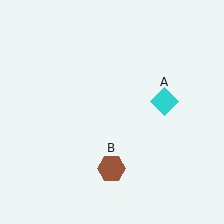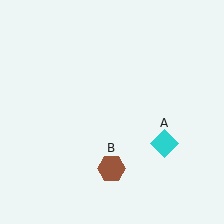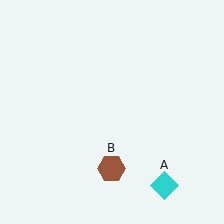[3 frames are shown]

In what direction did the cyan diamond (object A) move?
The cyan diamond (object A) moved down.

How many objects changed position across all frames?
1 object changed position: cyan diamond (object A).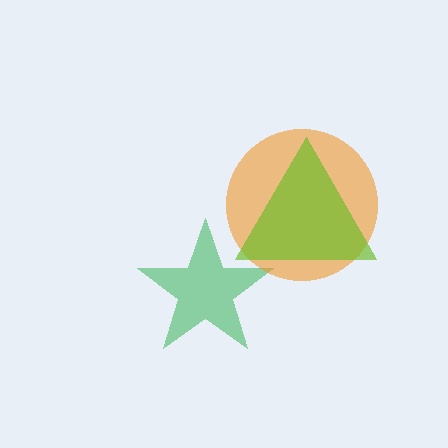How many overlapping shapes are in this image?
There are 3 overlapping shapes in the image.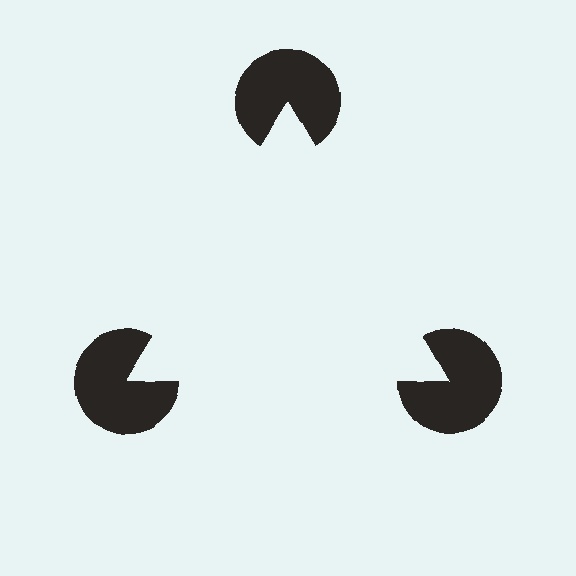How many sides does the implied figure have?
3 sides.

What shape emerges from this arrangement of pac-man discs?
An illusory triangle — its edges are inferred from the aligned wedge cuts in the pac-man discs, not physically drawn.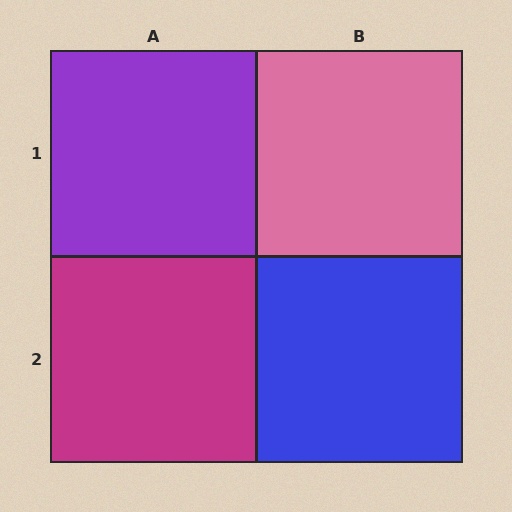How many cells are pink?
1 cell is pink.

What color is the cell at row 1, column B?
Pink.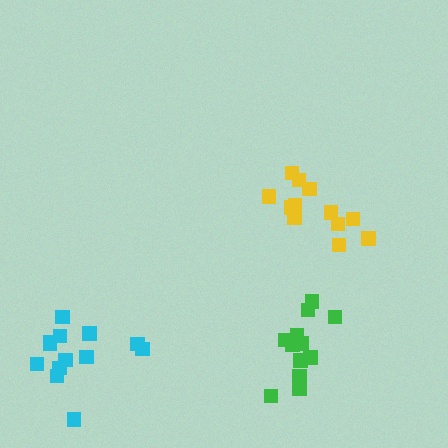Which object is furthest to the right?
The yellow cluster is rightmost.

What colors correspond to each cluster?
The clusters are colored: cyan, yellow, green.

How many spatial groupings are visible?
There are 3 spatial groupings.